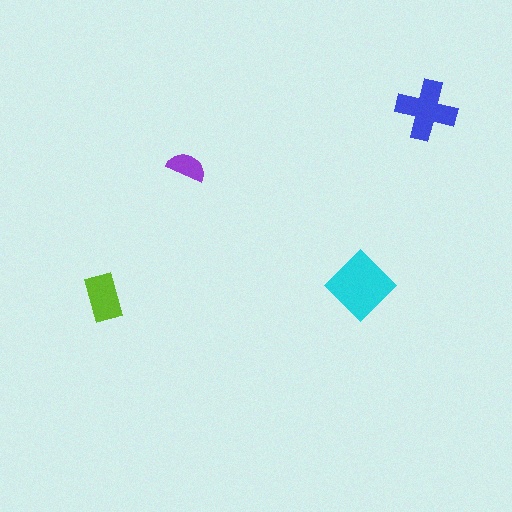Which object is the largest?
The cyan diamond.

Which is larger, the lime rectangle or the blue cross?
The blue cross.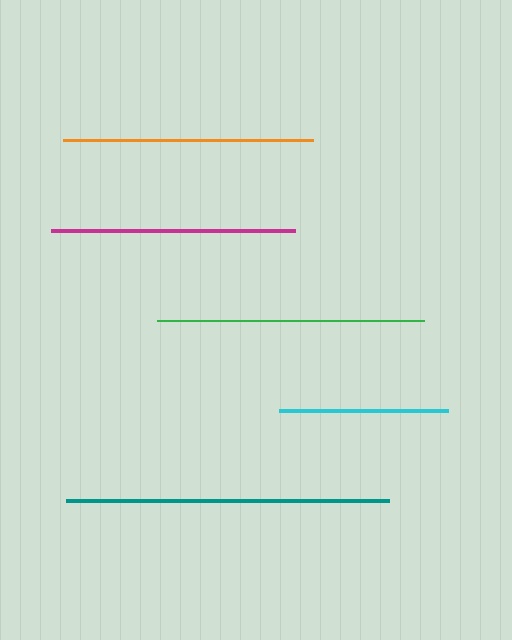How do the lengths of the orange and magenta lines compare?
The orange and magenta lines are approximately the same length.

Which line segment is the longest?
The teal line is the longest at approximately 323 pixels.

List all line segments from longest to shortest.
From longest to shortest: teal, green, orange, magenta, cyan.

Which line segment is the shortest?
The cyan line is the shortest at approximately 169 pixels.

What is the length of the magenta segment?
The magenta segment is approximately 244 pixels long.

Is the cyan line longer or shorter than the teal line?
The teal line is longer than the cyan line.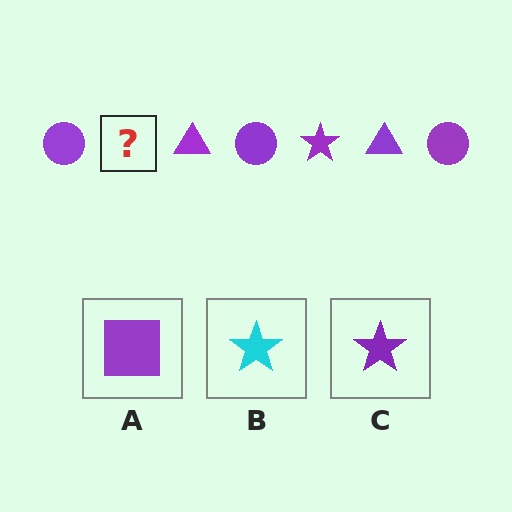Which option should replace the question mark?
Option C.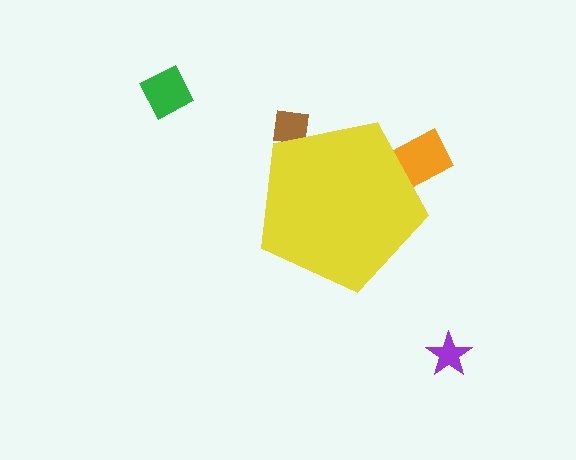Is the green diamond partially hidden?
No, the green diamond is fully visible.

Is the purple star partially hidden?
No, the purple star is fully visible.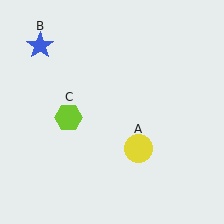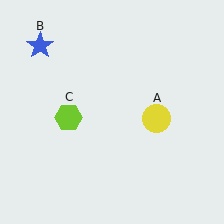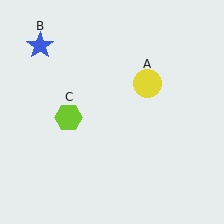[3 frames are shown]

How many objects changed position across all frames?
1 object changed position: yellow circle (object A).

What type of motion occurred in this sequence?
The yellow circle (object A) rotated counterclockwise around the center of the scene.